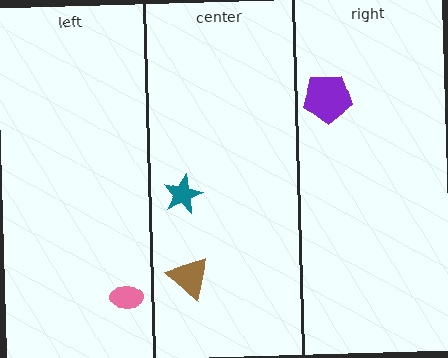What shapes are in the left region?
The pink ellipse.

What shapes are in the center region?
The brown triangle, the teal star.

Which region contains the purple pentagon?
The right region.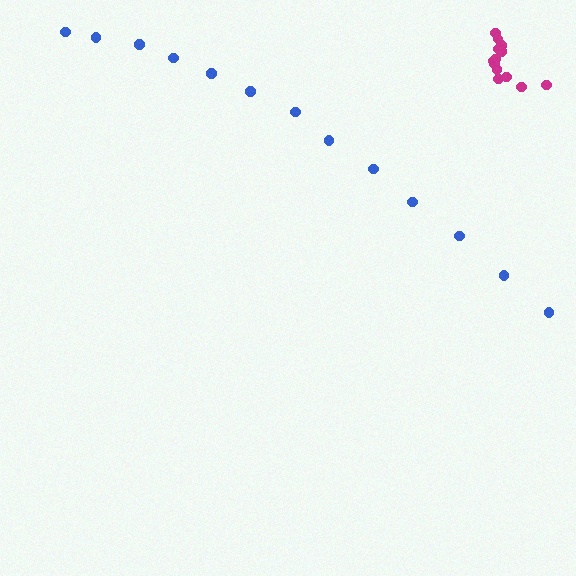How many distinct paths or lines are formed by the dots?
There are 2 distinct paths.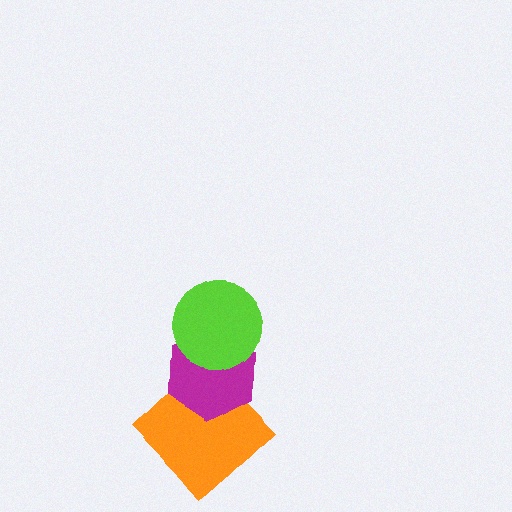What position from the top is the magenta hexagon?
The magenta hexagon is 2nd from the top.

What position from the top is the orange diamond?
The orange diamond is 3rd from the top.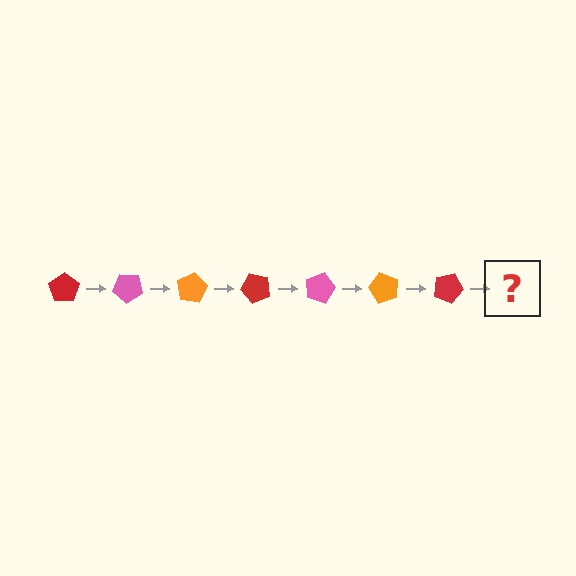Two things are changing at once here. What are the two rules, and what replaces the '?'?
The two rules are that it rotates 40 degrees each step and the color cycles through red, pink, and orange. The '?' should be a pink pentagon, rotated 280 degrees from the start.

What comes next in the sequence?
The next element should be a pink pentagon, rotated 280 degrees from the start.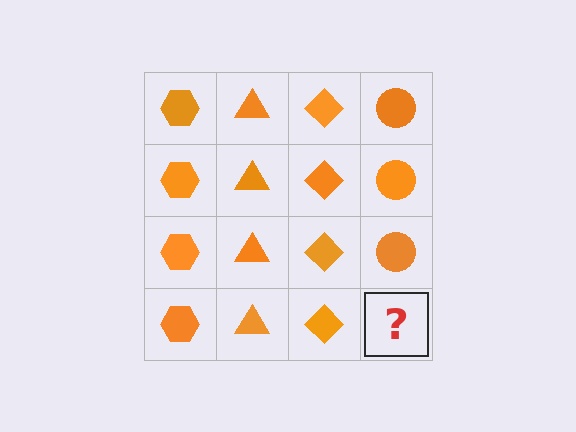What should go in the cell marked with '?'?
The missing cell should contain an orange circle.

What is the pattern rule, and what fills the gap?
The rule is that each column has a consistent shape. The gap should be filled with an orange circle.